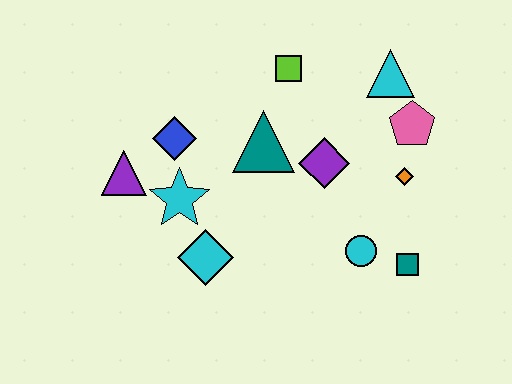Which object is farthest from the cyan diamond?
The cyan triangle is farthest from the cyan diamond.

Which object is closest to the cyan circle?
The teal square is closest to the cyan circle.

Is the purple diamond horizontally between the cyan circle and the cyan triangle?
No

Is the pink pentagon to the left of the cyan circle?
No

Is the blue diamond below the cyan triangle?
Yes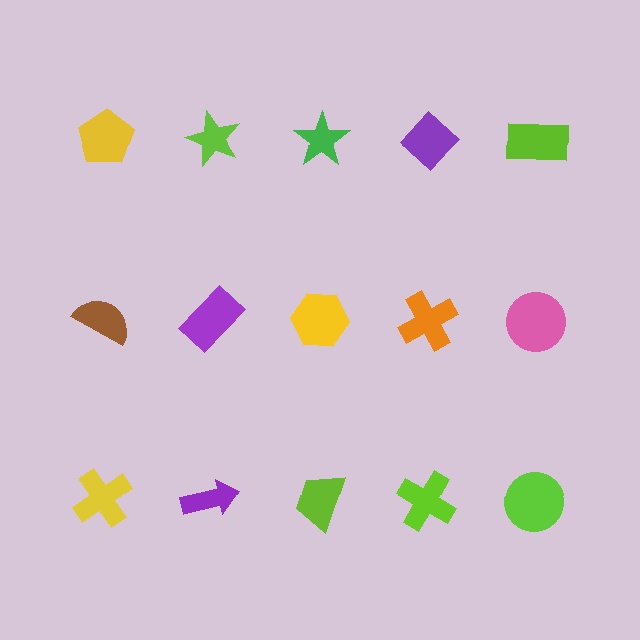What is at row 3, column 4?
A lime cross.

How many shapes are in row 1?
5 shapes.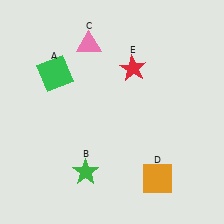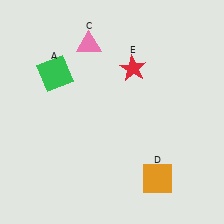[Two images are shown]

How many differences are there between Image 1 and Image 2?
There is 1 difference between the two images.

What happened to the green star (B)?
The green star (B) was removed in Image 2. It was in the bottom-left area of Image 1.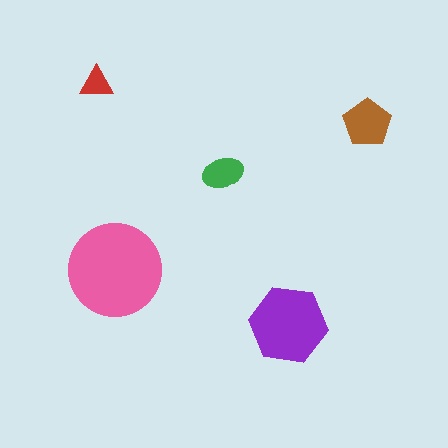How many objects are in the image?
There are 5 objects in the image.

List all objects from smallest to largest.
The red triangle, the green ellipse, the brown pentagon, the purple hexagon, the pink circle.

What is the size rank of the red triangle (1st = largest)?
5th.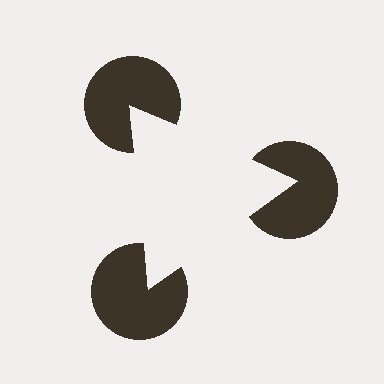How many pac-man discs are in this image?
There are 3 — one at each vertex of the illusory triangle.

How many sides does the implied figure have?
3 sides.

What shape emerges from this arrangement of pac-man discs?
An illusory triangle — its edges are inferred from the aligned wedge cuts in the pac-man discs, not physically drawn.